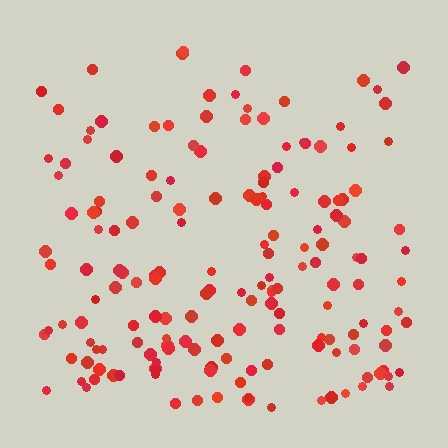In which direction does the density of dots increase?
From top to bottom, with the bottom side densest.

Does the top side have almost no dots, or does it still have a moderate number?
Still a moderate number, just noticeably fewer than the bottom.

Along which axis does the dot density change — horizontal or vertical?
Vertical.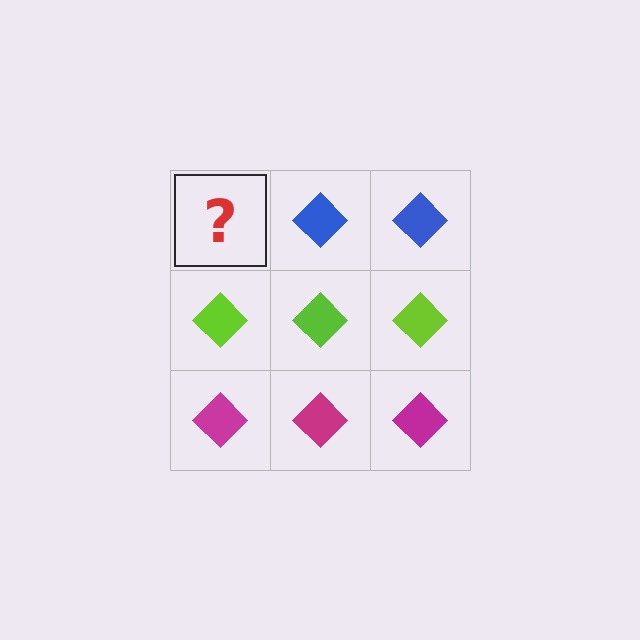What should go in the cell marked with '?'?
The missing cell should contain a blue diamond.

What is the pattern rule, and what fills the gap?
The rule is that each row has a consistent color. The gap should be filled with a blue diamond.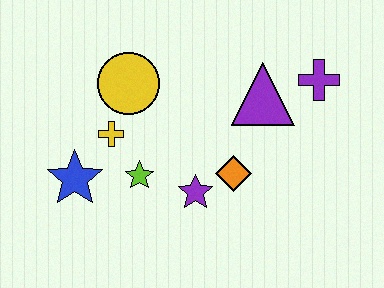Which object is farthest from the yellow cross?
The purple cross is farthest from the yellow cross.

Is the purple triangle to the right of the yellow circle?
Yes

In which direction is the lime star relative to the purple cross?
The lime star is to the left of the purple cross.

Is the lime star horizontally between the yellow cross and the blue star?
No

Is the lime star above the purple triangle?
No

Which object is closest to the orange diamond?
The purple star is closest to the orange diamond.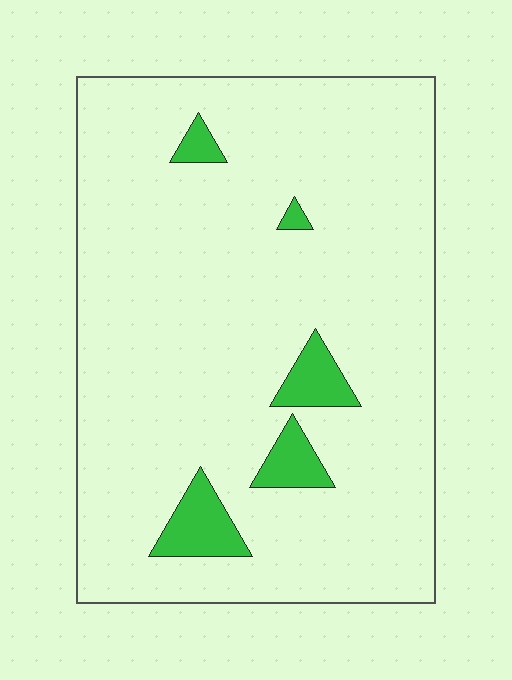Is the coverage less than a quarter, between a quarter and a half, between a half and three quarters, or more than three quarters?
Less than a quarter.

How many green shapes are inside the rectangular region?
5.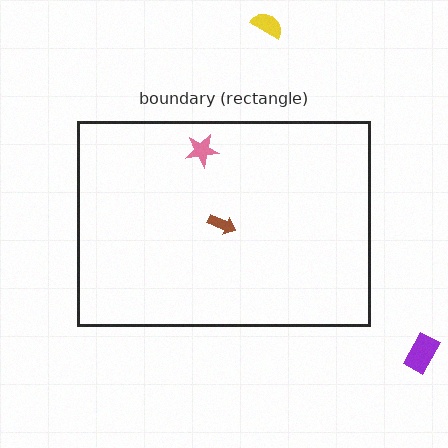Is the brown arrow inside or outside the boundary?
Inside.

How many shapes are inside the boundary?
2 inside, 2 outside.